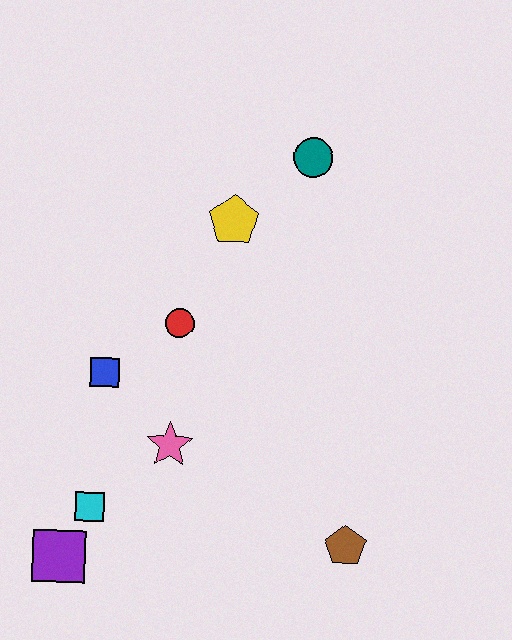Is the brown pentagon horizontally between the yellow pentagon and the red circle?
No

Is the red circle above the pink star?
Yes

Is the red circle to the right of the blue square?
Yes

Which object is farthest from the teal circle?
The purple square is farthest from the teal circle.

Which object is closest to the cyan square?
The purple square is closest to the cyan square.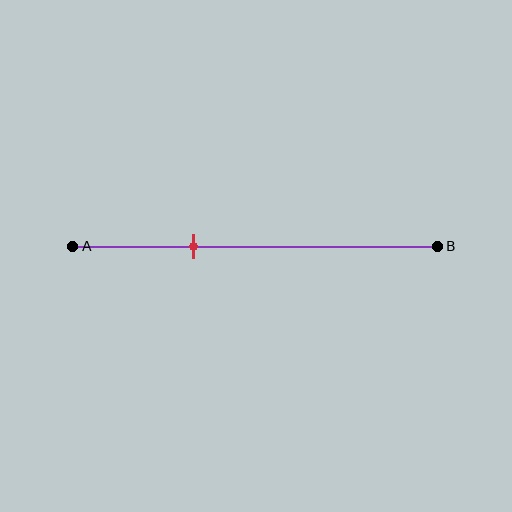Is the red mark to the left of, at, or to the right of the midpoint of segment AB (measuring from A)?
The red mark is to the left of the midpoint of segment AB.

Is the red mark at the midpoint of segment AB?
No, the mark is at about 35% from A, not at the 50% midpoint.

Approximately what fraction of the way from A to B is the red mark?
The red mark is approximately 35% of the way from A to B.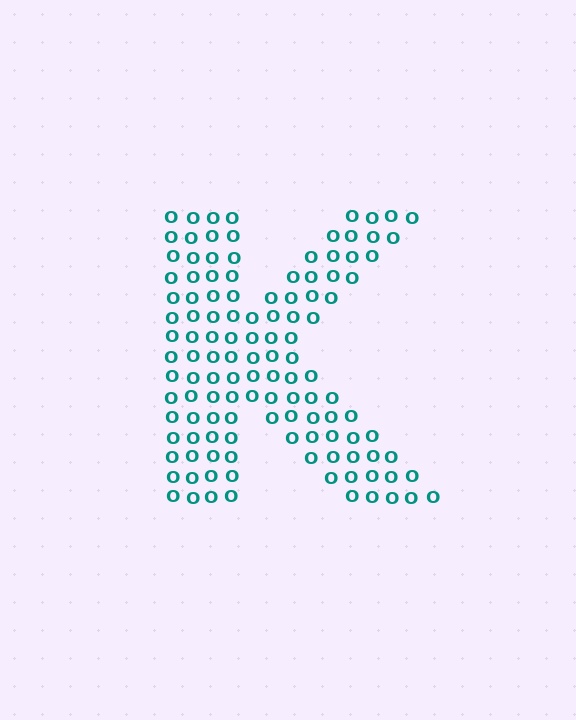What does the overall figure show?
The overall figure shows the letter K.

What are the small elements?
The small elements are letter O's.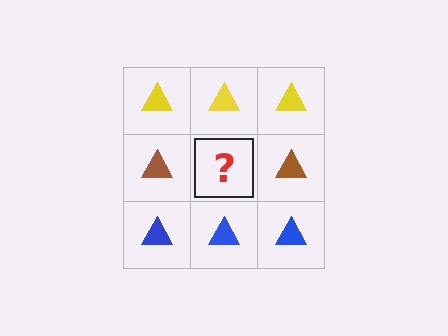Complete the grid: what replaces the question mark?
The question mark should be replaced with a brown triangle.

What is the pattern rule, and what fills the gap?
The rule is that each row has a consistent color. The gap should be filled with a brown triangle.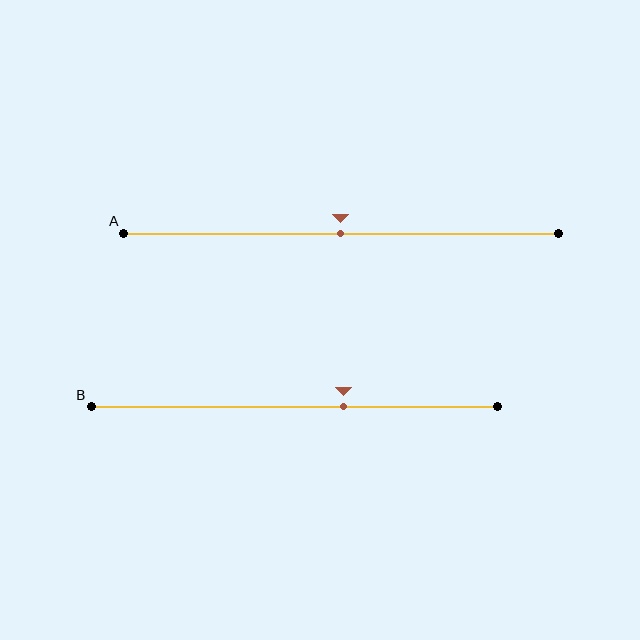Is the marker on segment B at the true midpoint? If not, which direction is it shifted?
No, the marker on segment B is shifted to the right by about 12% of the segment length.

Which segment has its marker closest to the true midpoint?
Segment A has its marker closest to the true midpoint.